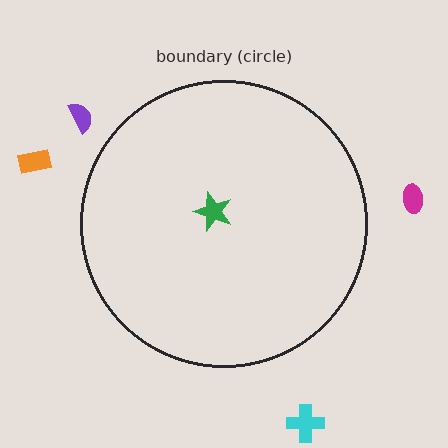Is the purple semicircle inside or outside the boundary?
Outside.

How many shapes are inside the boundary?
1 inside, 4 outside.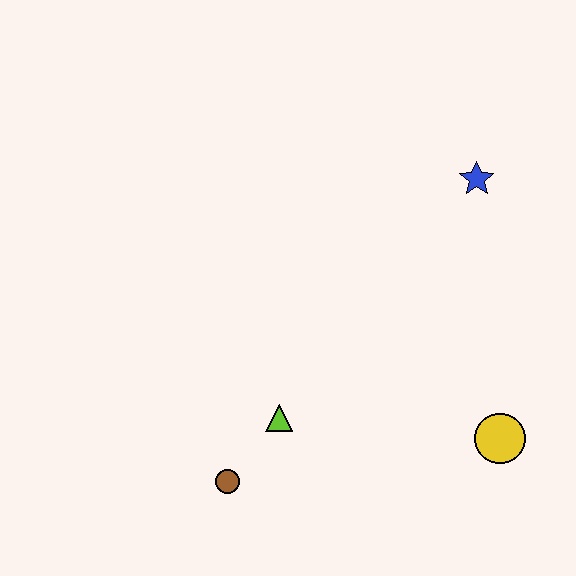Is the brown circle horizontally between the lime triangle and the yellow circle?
No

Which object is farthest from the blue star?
The brown circle is farthest from the blue star.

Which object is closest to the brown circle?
The lime triangle is closest to the brown circle.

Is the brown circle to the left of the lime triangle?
Yes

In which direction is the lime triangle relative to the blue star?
The lime triangle is below the blue star.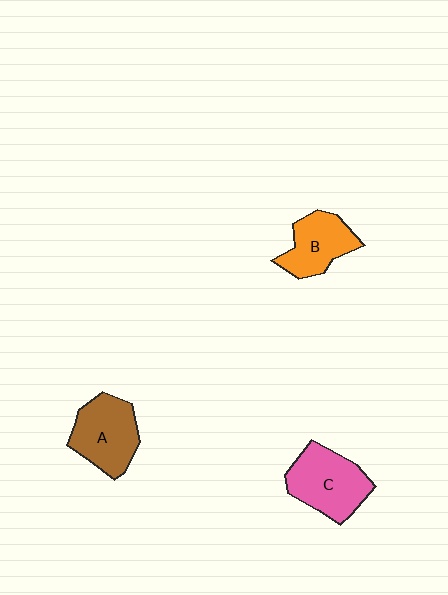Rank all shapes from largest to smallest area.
From largest to smallest: C (pink), A (brown), B (orange).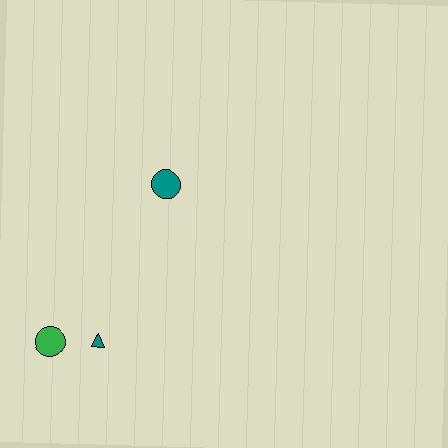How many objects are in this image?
There are 3 objects.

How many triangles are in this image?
There is 1 triangle.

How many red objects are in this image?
There are no red objects.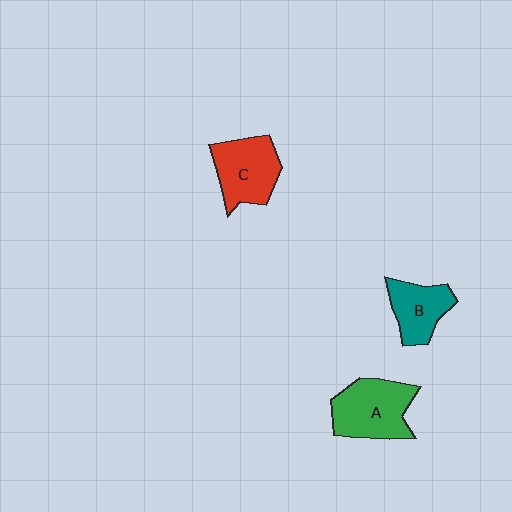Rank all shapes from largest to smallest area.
From largest to smallest: A (green), C (red), B (teal).